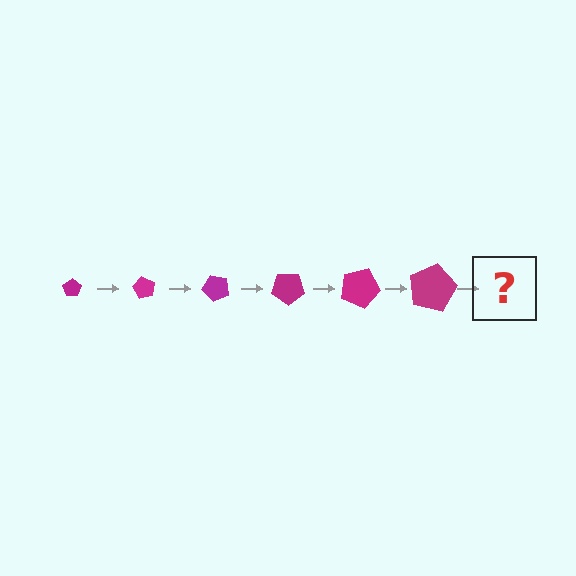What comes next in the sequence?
The next element should be a pentagon, larger than the previous one and rotated 360 degrees from the start.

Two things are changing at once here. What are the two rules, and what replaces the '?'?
The two rules are that the pentagon grows larger each step and it rotates 60 degrees each step. The '?' should be a pentagon, larger than the previous one and rotated 360 degrees from the start.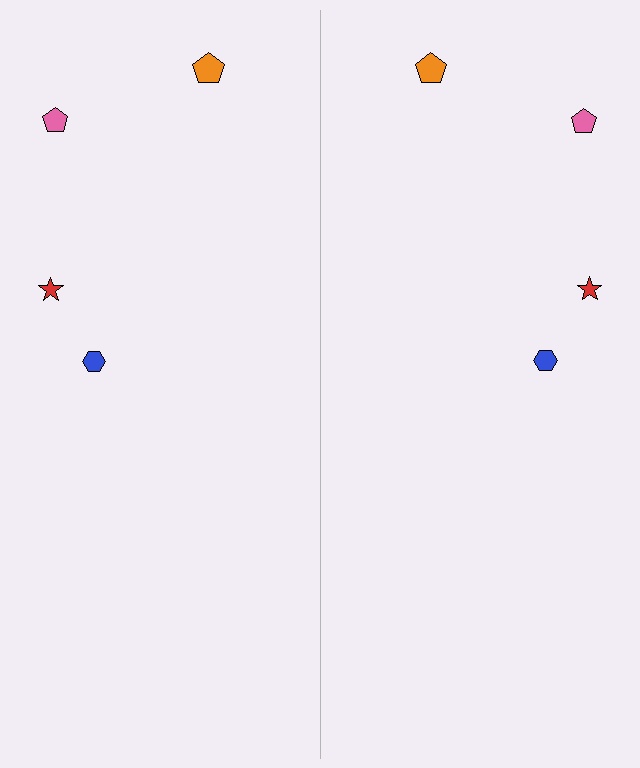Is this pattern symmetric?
Yes, this pattern has bilateral (reflection) symmetry.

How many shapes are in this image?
There are 8 shapes in this image.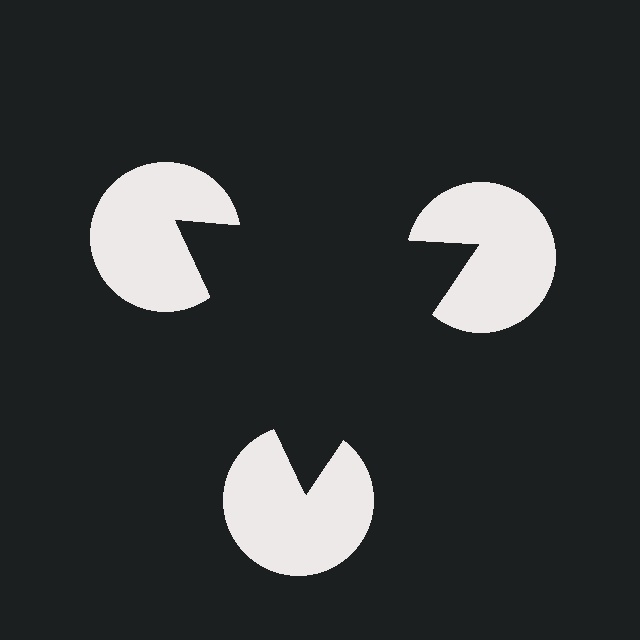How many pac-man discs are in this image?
There are 3 — one at each vertex of the illusory triangle.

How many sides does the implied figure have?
3 sides.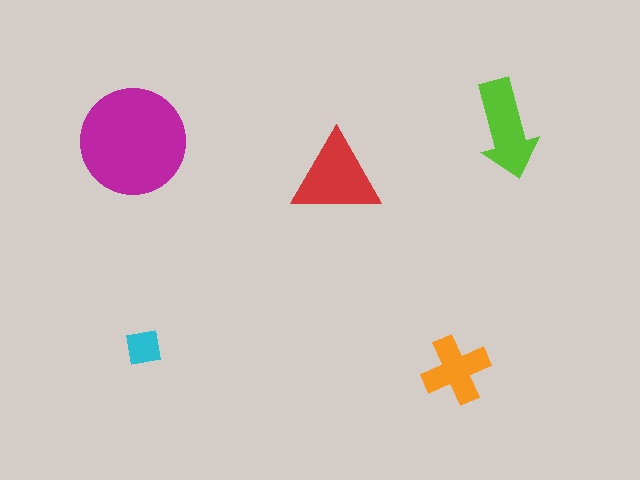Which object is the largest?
The magenta circle.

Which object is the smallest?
The cyan square.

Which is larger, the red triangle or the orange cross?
The red triangle.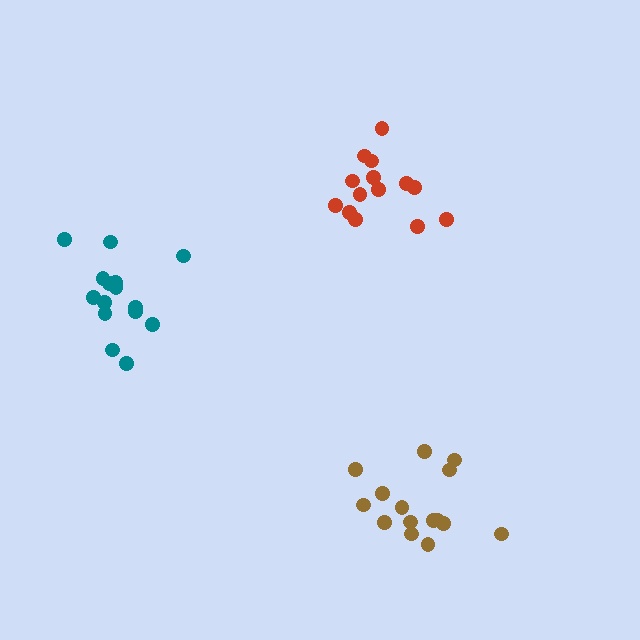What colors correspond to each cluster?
The clusters are colored: teal, red, brown.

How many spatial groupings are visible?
There are 3 spatial groupings.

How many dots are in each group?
Group 1: 15 dots, Group 2: 14 dots, Group 3: 15 dots (44 total).